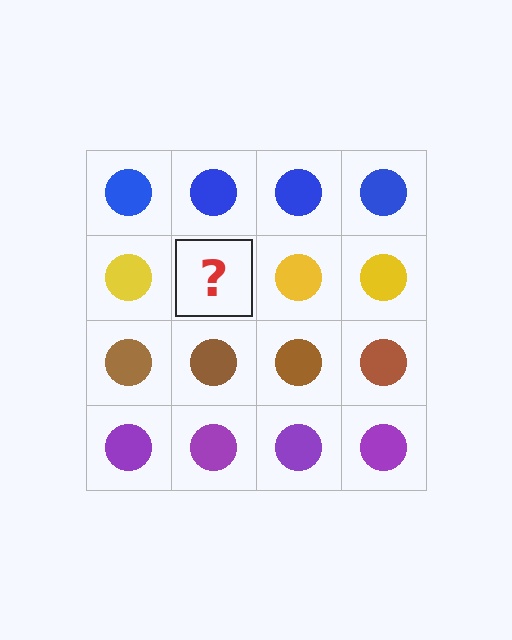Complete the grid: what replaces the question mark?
The question mark should be replaced with a yellow circle.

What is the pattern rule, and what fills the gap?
The rule is that each row has a consistent color. The gap should be filled with a yellow circle.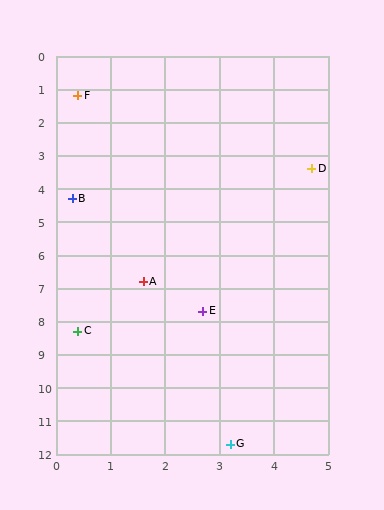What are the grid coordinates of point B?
Point B is at approximately (0.3, 4.3).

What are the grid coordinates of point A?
Point A is at approximately (1.6, 6.8).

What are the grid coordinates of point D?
Point D is at approximately (4.7, 3.4).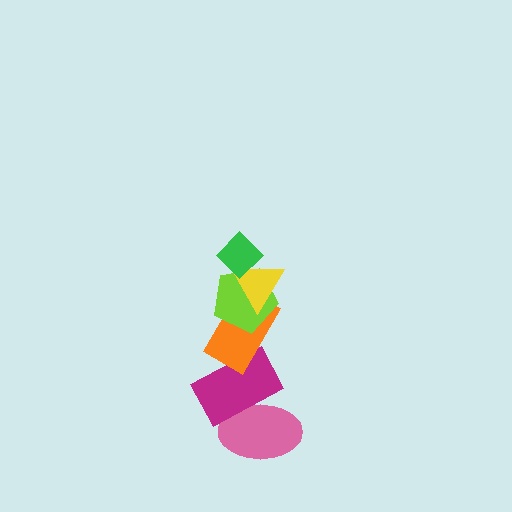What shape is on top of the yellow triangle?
The green diamond is on top of the yellow triangle.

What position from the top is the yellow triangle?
The yellow triangle is 2nd from the top.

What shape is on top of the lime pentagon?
The yellow triangle is on top of the lime pentagon.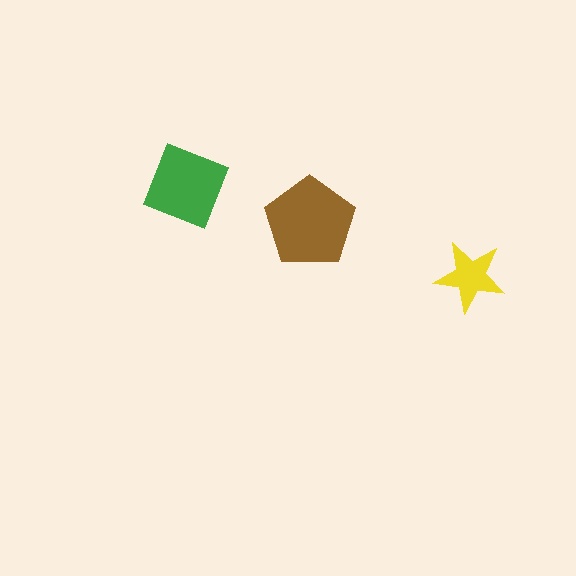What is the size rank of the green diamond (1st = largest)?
2nd.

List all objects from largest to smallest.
The brown pentagon, the green diamond, the yellow star.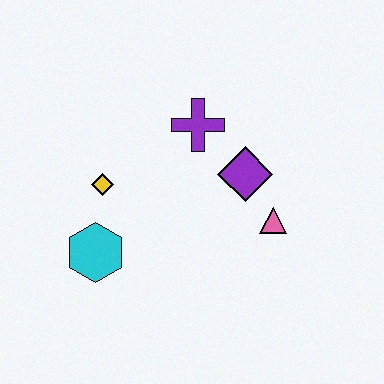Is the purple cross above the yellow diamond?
Yes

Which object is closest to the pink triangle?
The purple diamond is closest to the pink triangle.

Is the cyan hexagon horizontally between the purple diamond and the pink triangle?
No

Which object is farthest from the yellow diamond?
The pink triangle is farthest from the yellow diamond.